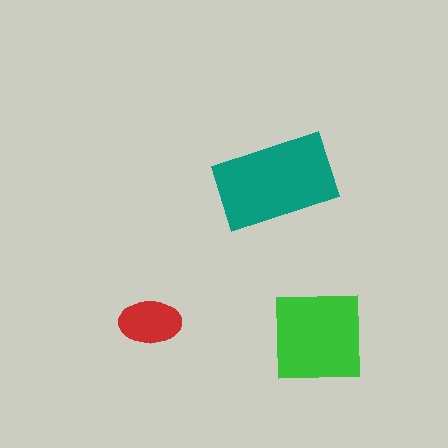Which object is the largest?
The teal rectangle.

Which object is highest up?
The teal rectangle is topmost.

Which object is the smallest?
The red ellipse.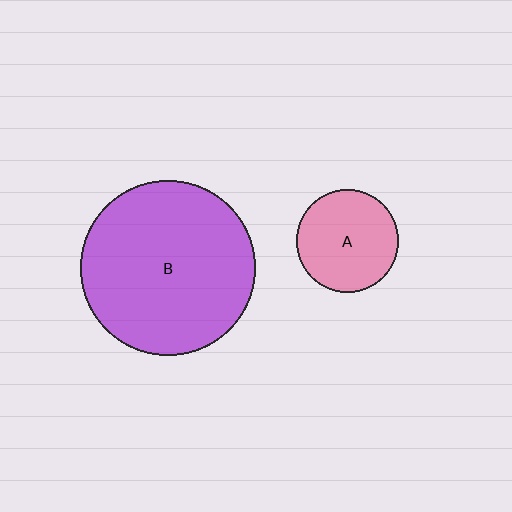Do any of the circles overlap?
No, none of the circles overlap.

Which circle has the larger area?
Circle B (purple).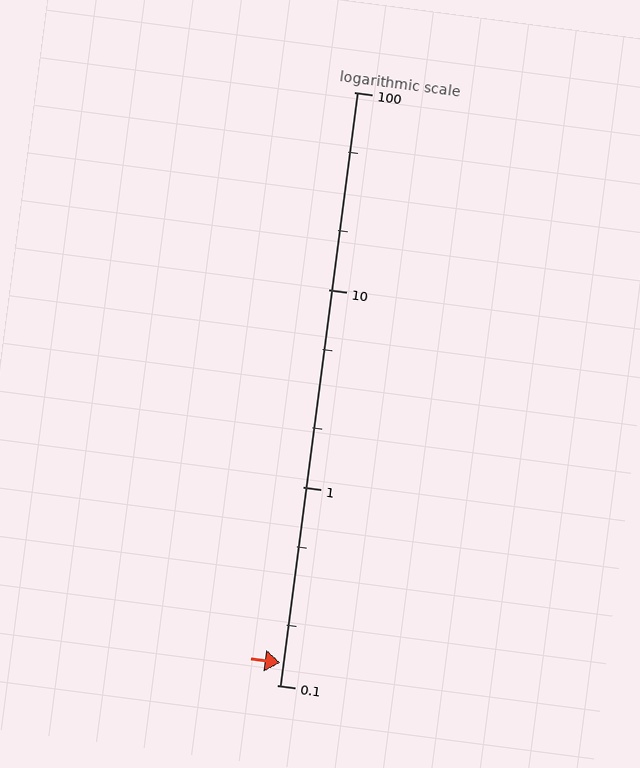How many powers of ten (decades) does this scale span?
The scale spans 3 decades, from 0.1 to 100.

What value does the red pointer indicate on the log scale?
The pointer indicates approximately 0.13.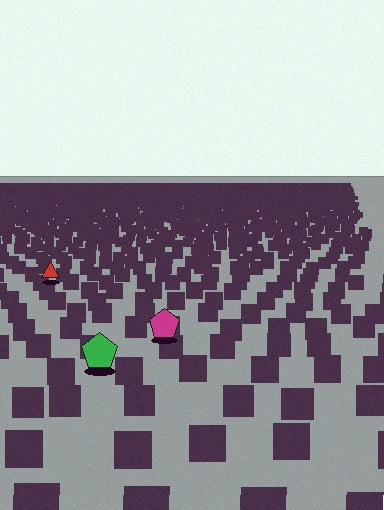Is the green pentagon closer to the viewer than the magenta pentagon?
Yes. The green pentagon is closer — you can tell from the texture gradient: the ground texture is coarser near it.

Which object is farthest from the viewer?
The red triangle is farthest from the viewer. It appears smaller and the ground texture around it is denser.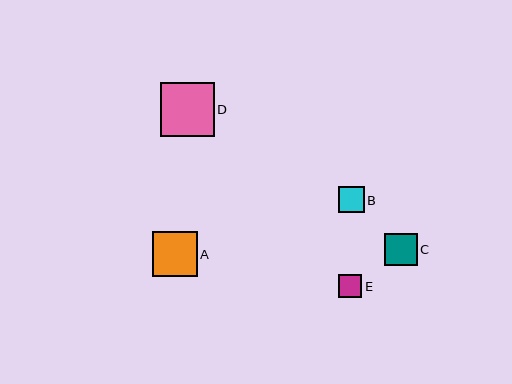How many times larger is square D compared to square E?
Square D is approximately 2.3 times the size of square E.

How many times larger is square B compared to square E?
Square B is approximately 1.1 times the size of square E.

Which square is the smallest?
Square E is the smallest with a size of approximately 23 pixels.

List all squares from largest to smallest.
From largest to smallest: D, A, C, B, E.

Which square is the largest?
Square D is the largest with a size of approximately 54 pixels.